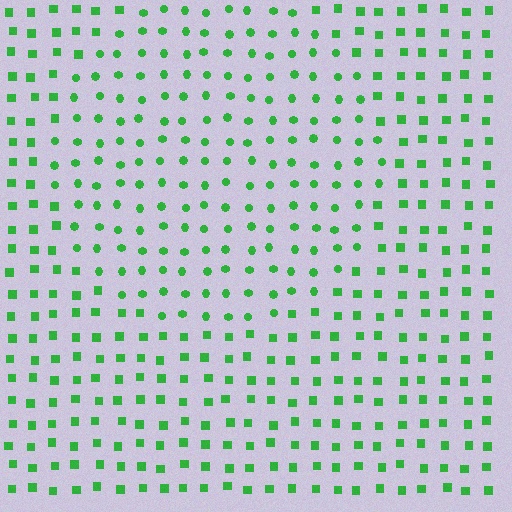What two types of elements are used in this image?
The image uses circles inside the circle region and squares outside it.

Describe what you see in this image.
The image is filled with small green elements arranged in a uniform grid. A circle-shaped region contains circles, while the surrounding area contains squares. The boundary is defined purely by the change in element shape.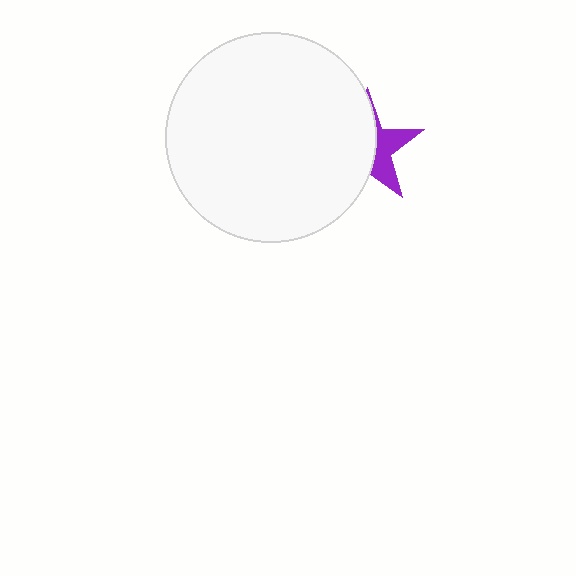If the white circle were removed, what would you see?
You would see the complete purple star.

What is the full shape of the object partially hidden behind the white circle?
The partially hidden object is a purple star.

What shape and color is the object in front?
The object in front is a white circle.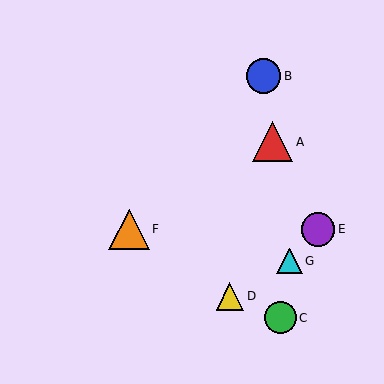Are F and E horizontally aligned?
Yes, both are at y≈229.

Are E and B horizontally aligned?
No, E is at y≈229 and B is at y≈76.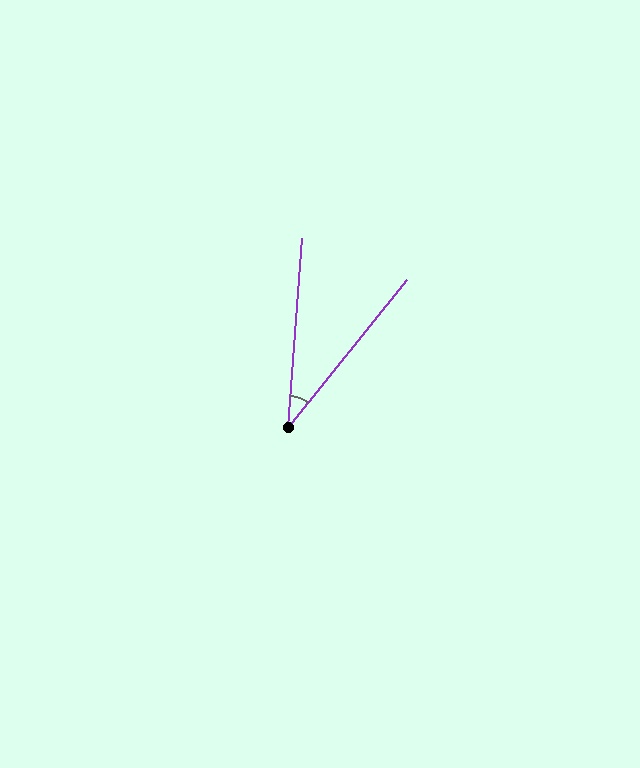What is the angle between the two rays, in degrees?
Approximately 35 degrees.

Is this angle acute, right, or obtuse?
It is acute.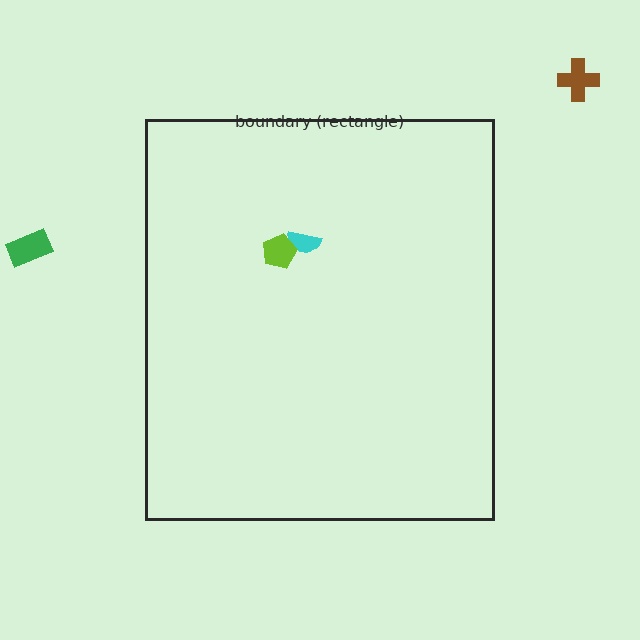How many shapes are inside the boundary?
2 inside, 2 outside.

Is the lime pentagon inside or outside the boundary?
Inside.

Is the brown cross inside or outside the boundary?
Outside.